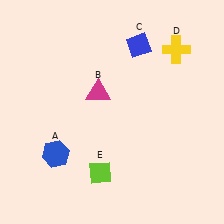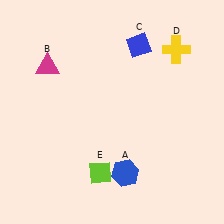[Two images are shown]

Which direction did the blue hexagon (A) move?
The blue hexagon (A) moved right.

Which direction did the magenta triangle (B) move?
The magenta triangle (B) moved left.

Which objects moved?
The objects that moved are: the blue hexagon (A), the magenta triangle (B).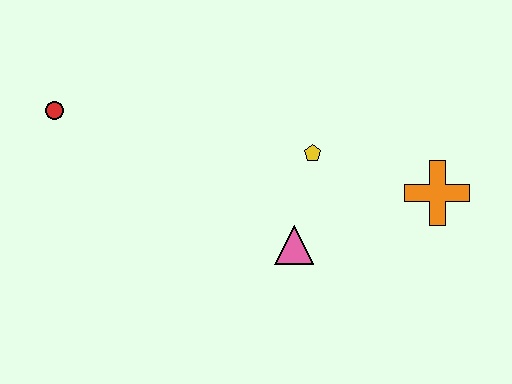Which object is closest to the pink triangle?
The yellow pentagon is closest to the pink triangle.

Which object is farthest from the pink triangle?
The red circle is farthest from the pink triangle.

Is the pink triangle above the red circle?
No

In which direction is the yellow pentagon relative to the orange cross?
The yellow pentagon is to the left of the orange cross.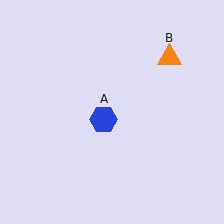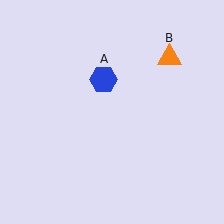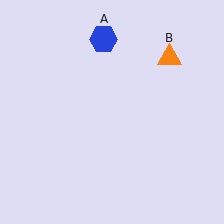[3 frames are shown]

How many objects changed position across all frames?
1 object changed position: blue hexagon (object A).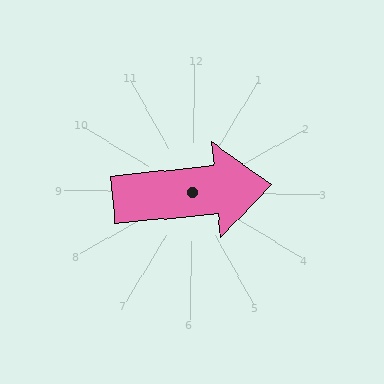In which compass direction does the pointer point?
East.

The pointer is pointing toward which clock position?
Roughly 3 o'clock.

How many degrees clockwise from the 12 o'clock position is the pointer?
Approximately 84 degrees.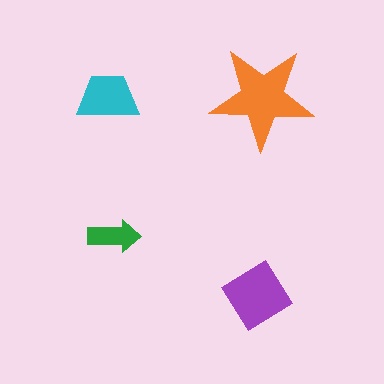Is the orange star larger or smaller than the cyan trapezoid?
Larger.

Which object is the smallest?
The green arrow.